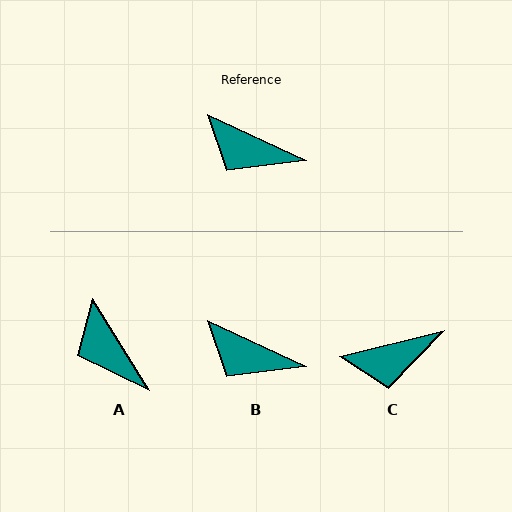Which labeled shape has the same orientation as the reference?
B.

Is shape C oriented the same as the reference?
No, it is off by about 39 degrees.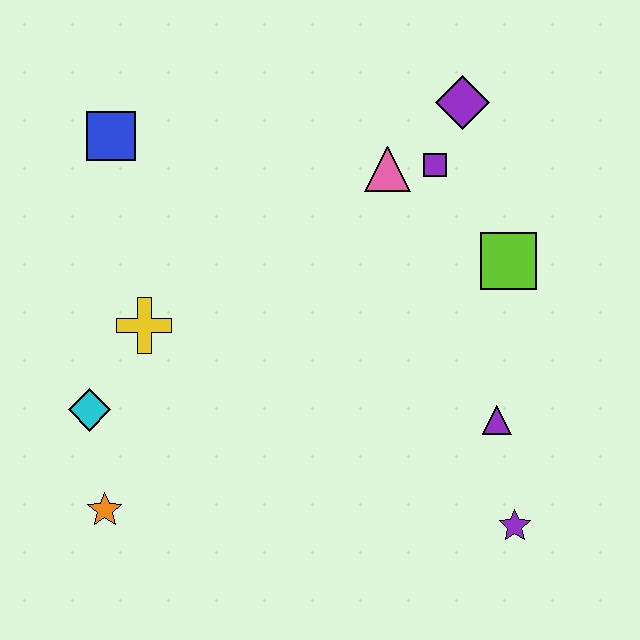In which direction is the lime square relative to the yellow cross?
The lime square is to the right of the yellow cross.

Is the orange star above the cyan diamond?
No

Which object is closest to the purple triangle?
The purple star is closest to the purple triangle.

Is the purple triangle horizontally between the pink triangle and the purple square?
No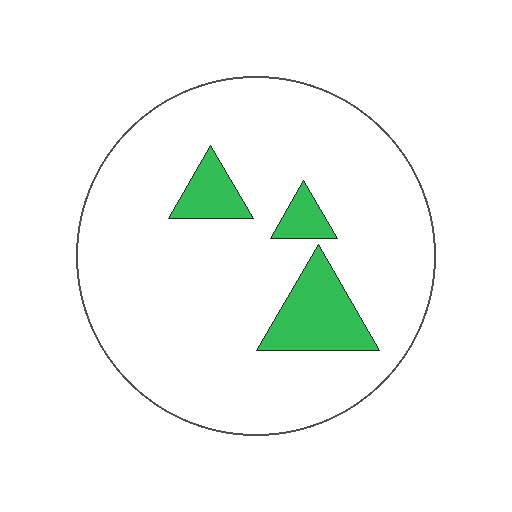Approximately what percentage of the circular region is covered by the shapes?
Approximately 10%.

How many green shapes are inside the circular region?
3.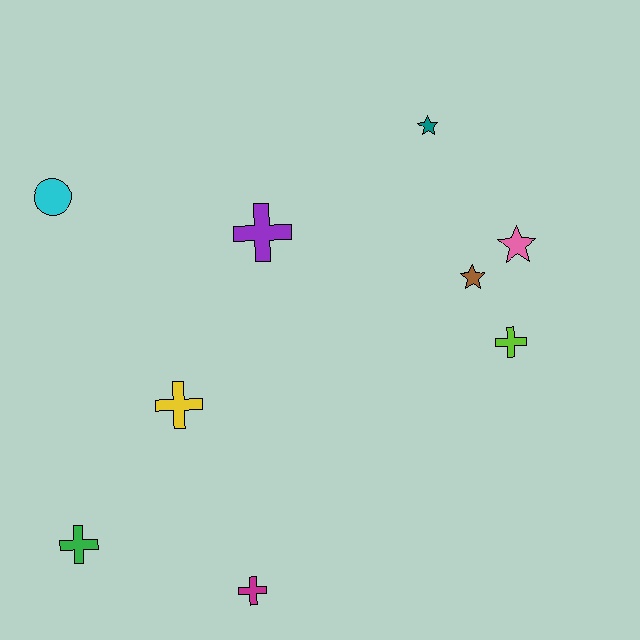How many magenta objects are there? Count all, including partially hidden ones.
There is 1 magenta object.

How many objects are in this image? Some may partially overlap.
There are 9 objects.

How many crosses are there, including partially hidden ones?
There are 5 crosses.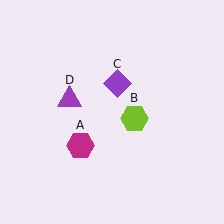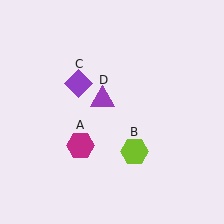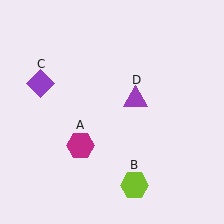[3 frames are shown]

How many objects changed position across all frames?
3 objects changed position: lime hexagon (object B), purple diamond (object C), purple triangle (object D).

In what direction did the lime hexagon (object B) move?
The lime hexagon (object B) moved down.